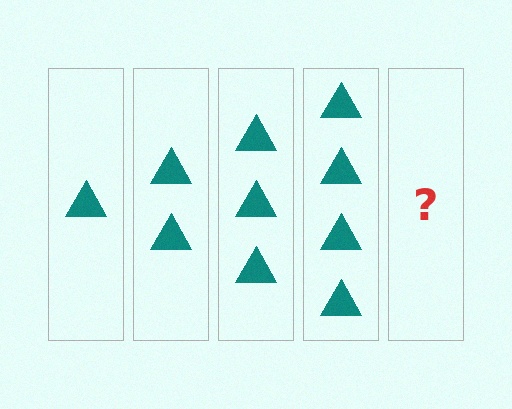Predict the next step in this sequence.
The next step is 5 triangles.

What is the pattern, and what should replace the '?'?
The pattern is that each step adds one more triangle. The '?' should be 5 triangles.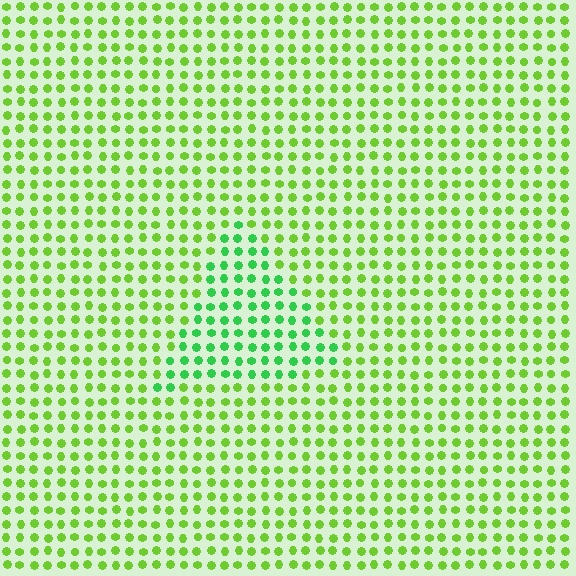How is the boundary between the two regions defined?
The boundary is defined purely by a slight shift in hue (about 34 degrees). Spacing, size, and orientation are identical on both sides.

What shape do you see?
I see a triangle.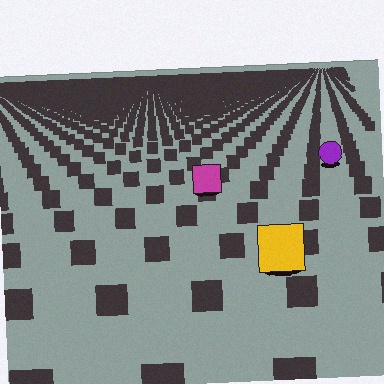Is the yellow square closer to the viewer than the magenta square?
Yes. The yellow square is closer — you can tell from the texture gradient: the ground texture is coarser near it.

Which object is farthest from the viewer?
The purple circle is farthest from the viewer. It appears smaller and the ground texture around it is denser.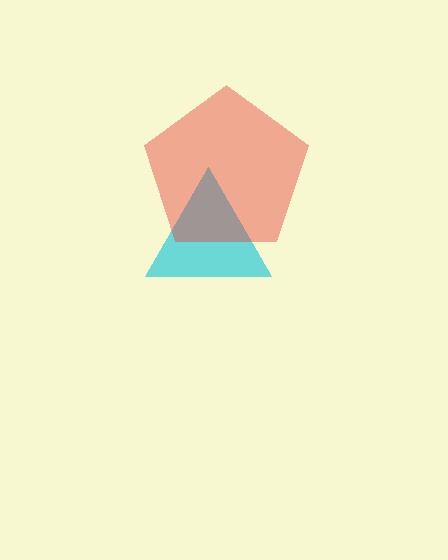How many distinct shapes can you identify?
There are 2 distinct shapes: a cyan triangle, a red pentagon.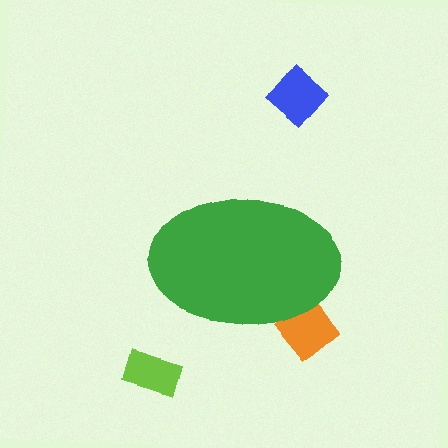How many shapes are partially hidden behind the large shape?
1 shape is partially hidden.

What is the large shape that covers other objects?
A green ellipse.